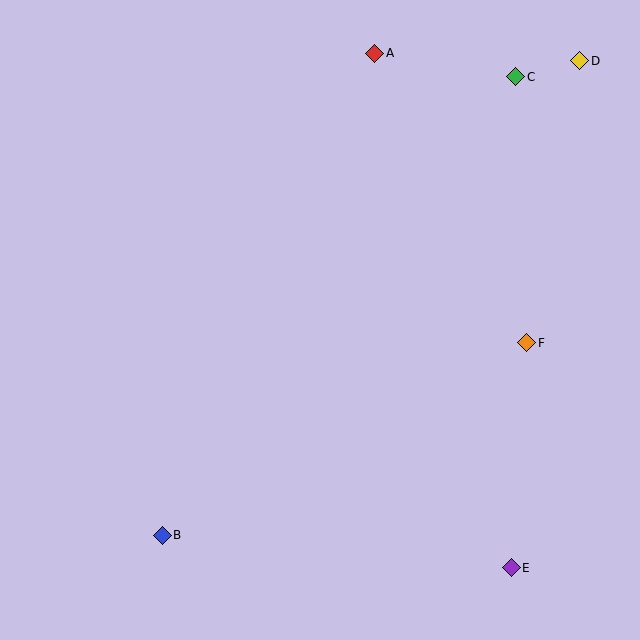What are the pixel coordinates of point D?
Point D is at (580, 61).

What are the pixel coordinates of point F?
Point F is at (526, 343).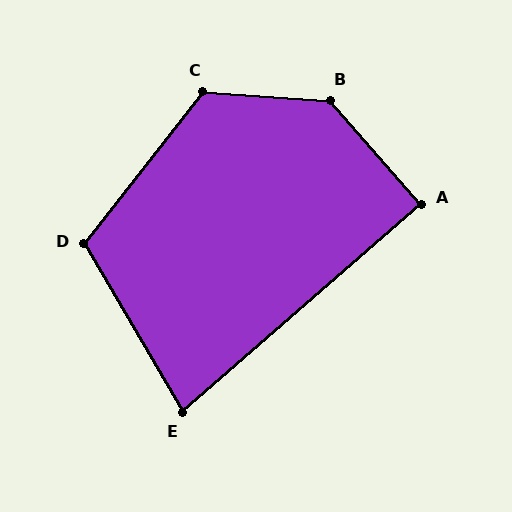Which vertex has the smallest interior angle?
E, at approximately 79 degrees.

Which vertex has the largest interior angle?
B, at approximately 135 degrees.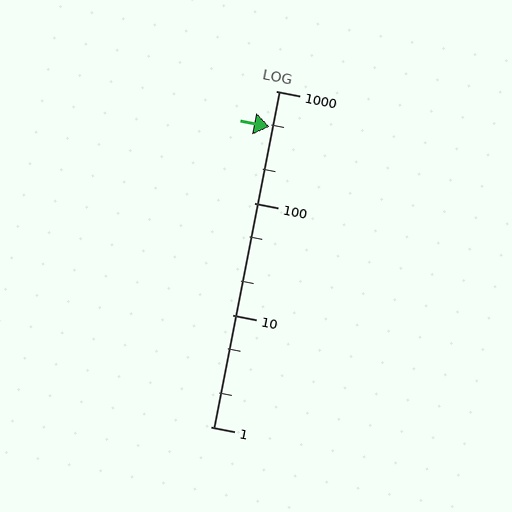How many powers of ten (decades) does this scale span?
The scale spans 3 decades, from 1 to 1000.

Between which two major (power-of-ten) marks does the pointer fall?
The pointer is between 100 and 1000.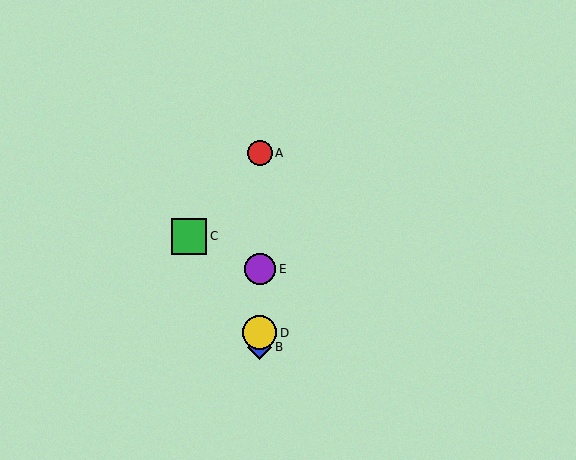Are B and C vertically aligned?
No, B is at x≈260 and C is at x≈189.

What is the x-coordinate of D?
Object D is at x≈260.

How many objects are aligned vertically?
4 objects (A, B, D, E) are aligned vertically.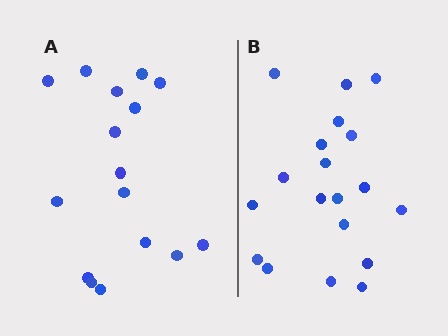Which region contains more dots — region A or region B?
Region B (the right region) has more dots.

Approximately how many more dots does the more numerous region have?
Region B has just a few more — roughly 2 or 3 more dots than region A.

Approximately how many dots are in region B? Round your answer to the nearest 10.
About 20 dots. (The exact count is 19, which rounds to 20.)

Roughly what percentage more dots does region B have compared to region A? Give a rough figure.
About 20% more.